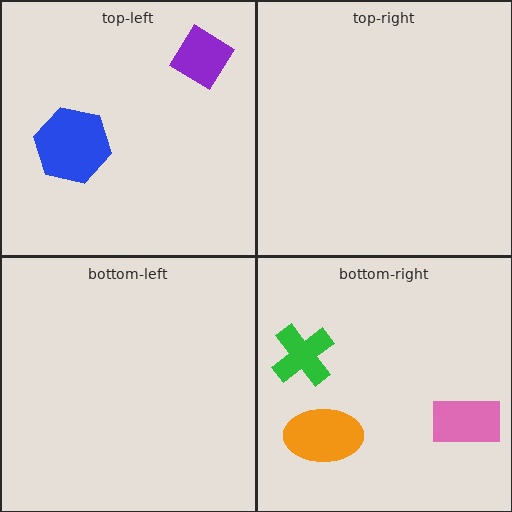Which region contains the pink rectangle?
The bottom-right region.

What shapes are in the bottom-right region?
The orange ellipse, the pink rectangle, the green cross.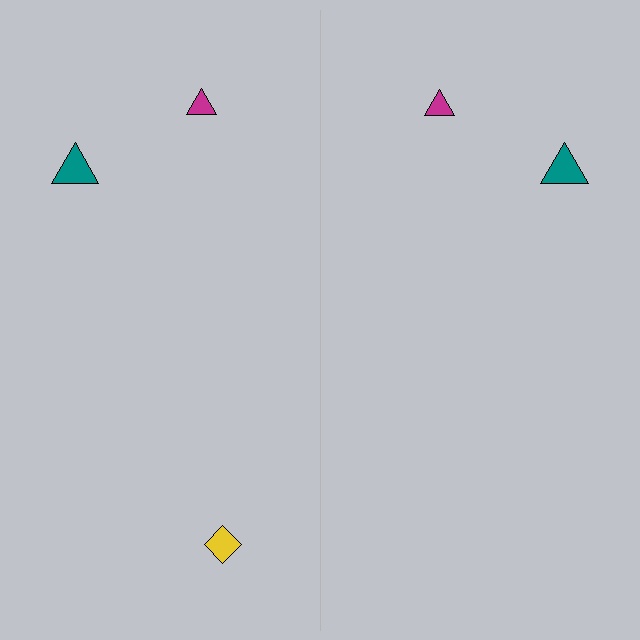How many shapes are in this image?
There are 5 shapes in this image.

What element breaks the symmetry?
A yellow diamond is missing from the right side.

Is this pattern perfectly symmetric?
No, the pattern is not perfectly symmetric. A yellow diamond is missing from the right side.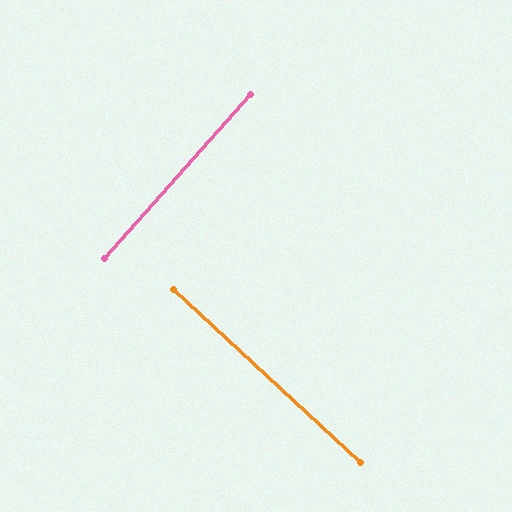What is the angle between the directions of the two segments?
Approximately 89 degrees.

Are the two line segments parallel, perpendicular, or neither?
Perpendicular — they meet at approximately 89°.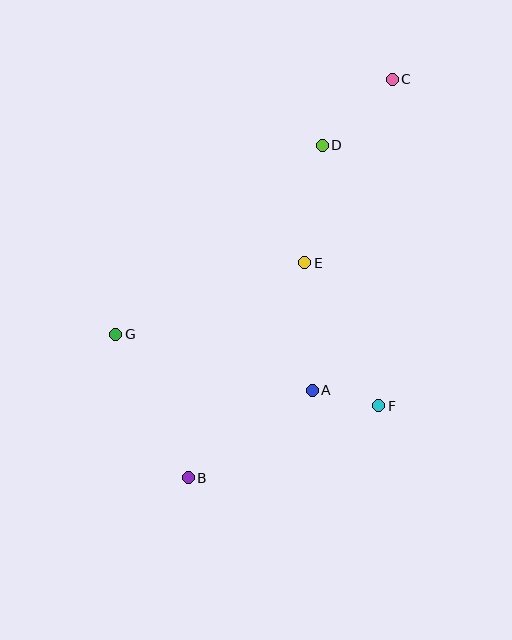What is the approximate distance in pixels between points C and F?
The distance between C and F is approximately 327 pixels.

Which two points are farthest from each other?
Points B and C are farthest from each other.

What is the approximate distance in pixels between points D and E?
The distance between D and E is approximately 119 pixels.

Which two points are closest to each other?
Points A and F are closest to each other.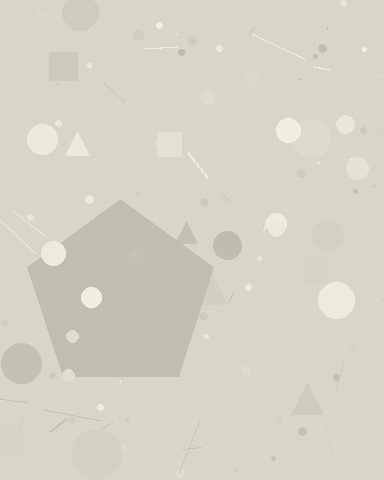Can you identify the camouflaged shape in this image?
The camouflaged shape is a pentagon.